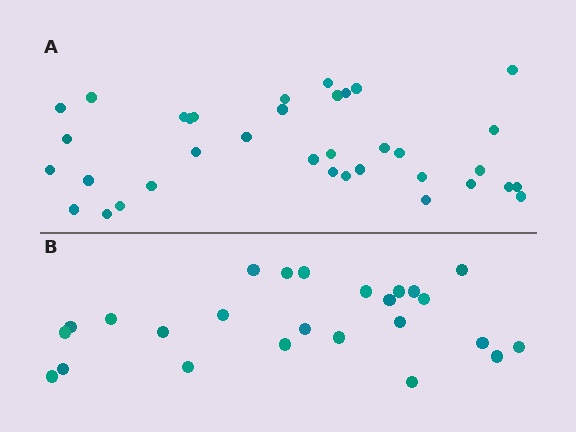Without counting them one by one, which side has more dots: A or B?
Region A (the top region) has more dots.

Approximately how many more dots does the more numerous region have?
Region A has roughly 12 or so more dots than region B.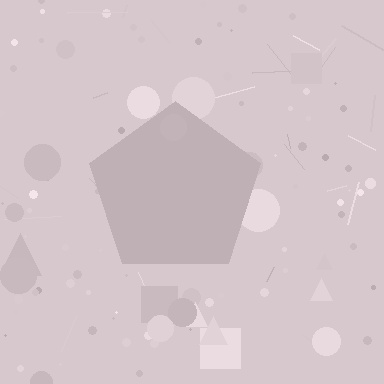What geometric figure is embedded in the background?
A pentagon is embedded in the background.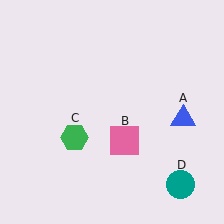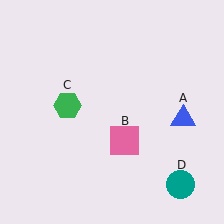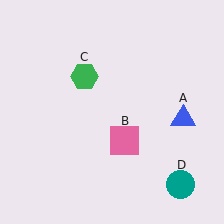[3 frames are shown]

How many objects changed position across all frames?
1 object changed position: green hexagon (object C).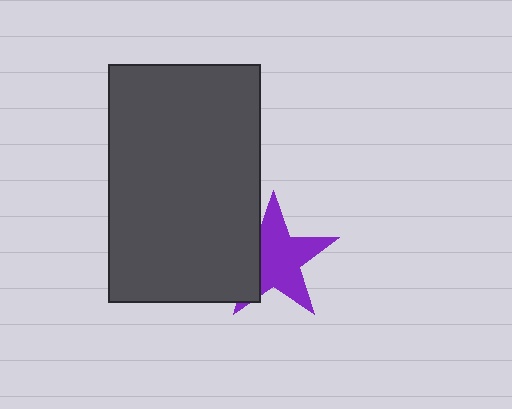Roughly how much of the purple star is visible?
Most of it is visible (roughly 70%).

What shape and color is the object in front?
The object in front is a dark gray rectangle.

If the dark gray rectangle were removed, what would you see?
You would see the complete purple star.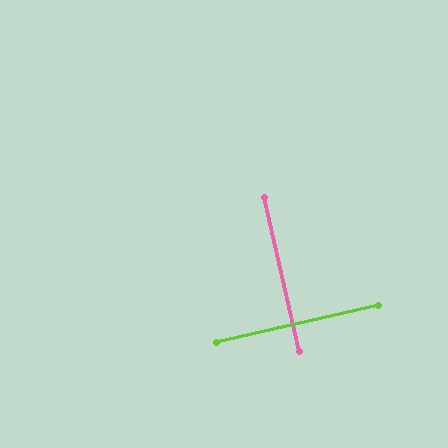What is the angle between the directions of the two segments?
Approximately 90 degrees.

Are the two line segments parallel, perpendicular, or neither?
Perpendicular — they meet at approximately 90°.